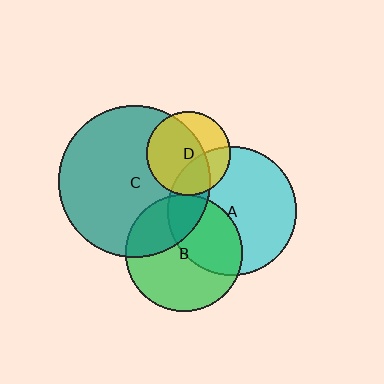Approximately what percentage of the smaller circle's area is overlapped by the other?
Approximately 20%.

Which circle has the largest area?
Circle C (teal).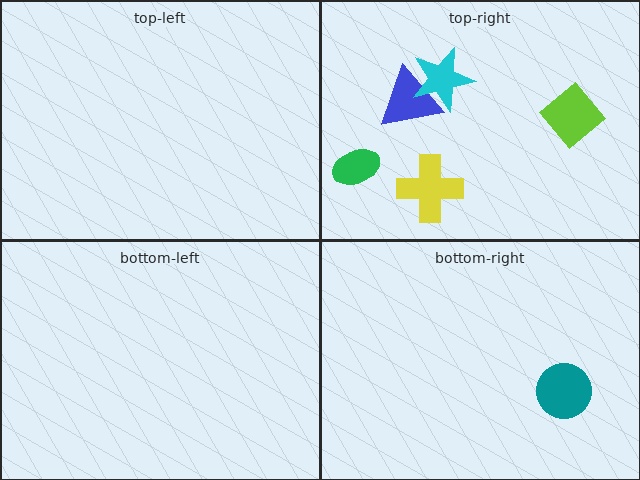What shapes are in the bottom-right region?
The teal circle.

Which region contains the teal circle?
The bottom-right region.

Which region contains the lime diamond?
The top-right region.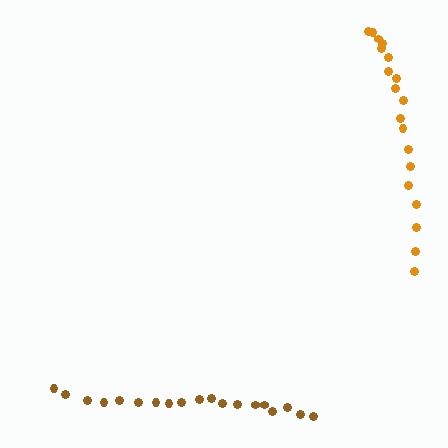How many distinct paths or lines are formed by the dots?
There are 2 distinct paths.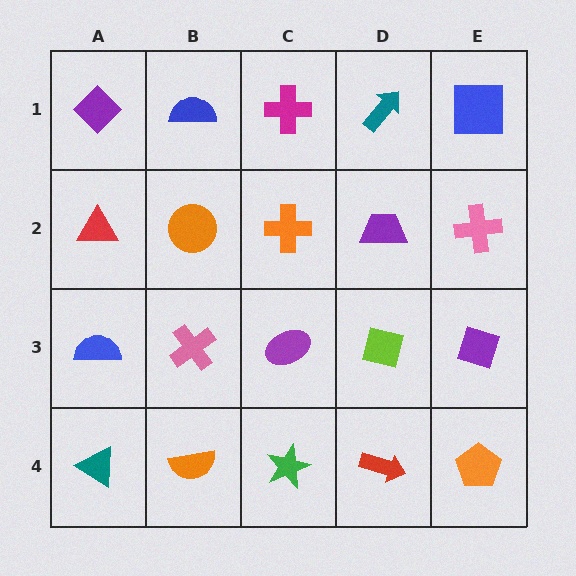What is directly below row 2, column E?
A purple diamond.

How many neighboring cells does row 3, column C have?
4.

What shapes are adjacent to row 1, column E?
A pink cross (row 2, column E), a teal arrow (row 1, column D).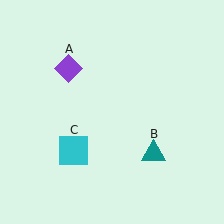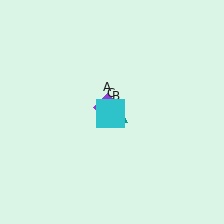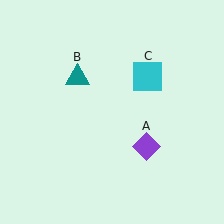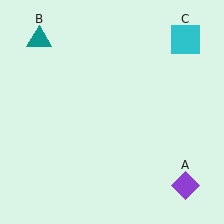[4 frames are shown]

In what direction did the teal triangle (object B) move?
The teal triangle (object B) moved up and to the left.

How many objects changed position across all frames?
3 objects changed position: purple diamond (object A), teal triangle (object B), cyan square (object C).